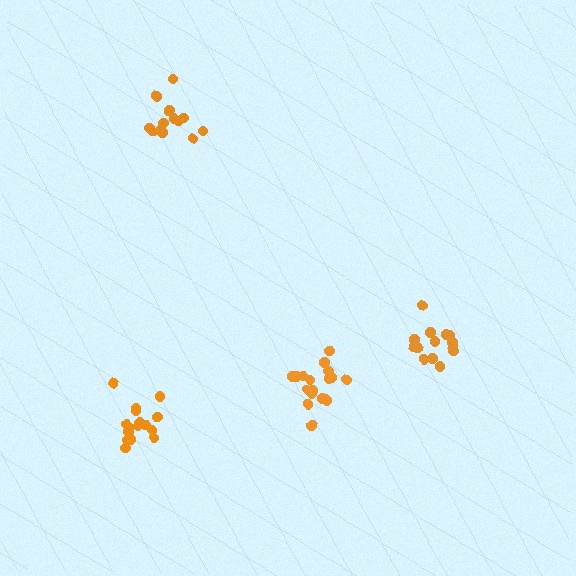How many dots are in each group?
Group 1: 16 dots, Group 2: 14 dots, Group 3: 18 dots, Group 4: 14 dots (62 total).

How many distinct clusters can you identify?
There are 4 distinct clusters.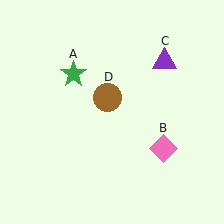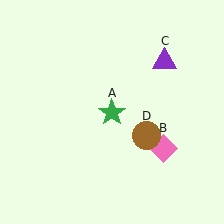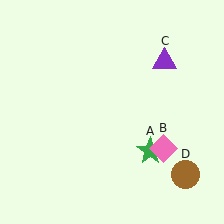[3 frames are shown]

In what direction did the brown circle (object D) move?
The brown circle (object D) moved down and to the right.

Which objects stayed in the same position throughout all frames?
Pink diamond (object B) and purple triangle (object C) remained stationary.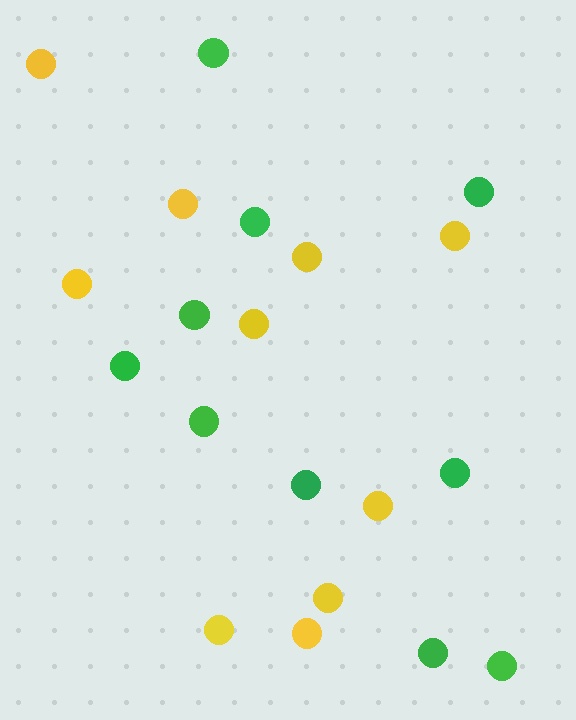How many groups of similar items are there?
There are 2 groups: one group of yellow circles (10) and one group of green circles (10).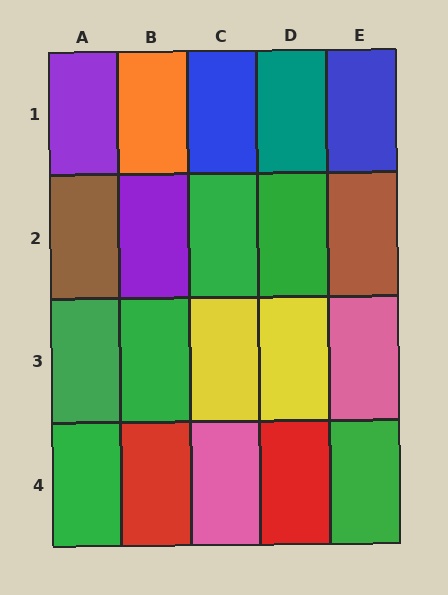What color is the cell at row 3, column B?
Green.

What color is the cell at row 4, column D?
Red.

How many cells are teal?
1 cell is teal.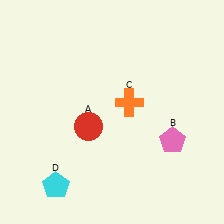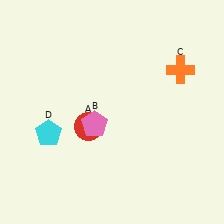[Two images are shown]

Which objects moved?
The objects that moved are: the pink pentagon (B), the orange cross (C), the cyan pentagon (D).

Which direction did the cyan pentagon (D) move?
The cyan pentagon (D) moved up.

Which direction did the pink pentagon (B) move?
The pink pentagon (B) moved left.